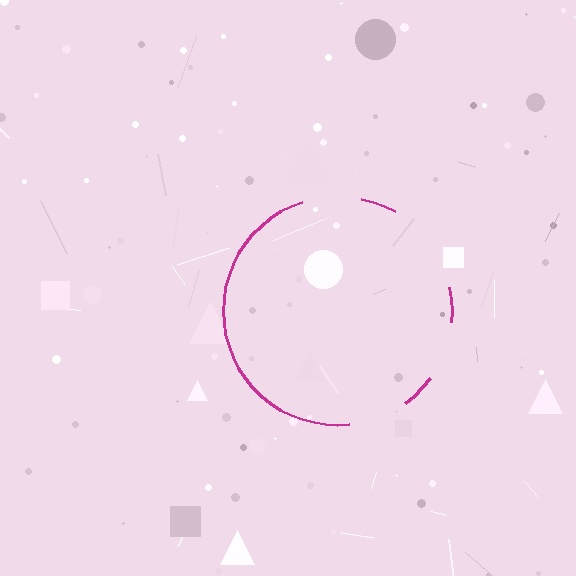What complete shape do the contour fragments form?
The contour fragments form a circle.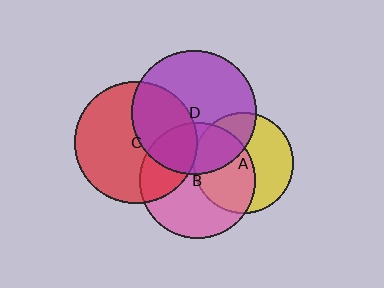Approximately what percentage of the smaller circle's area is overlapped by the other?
Approximately 35%.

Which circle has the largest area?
Circle D (purple).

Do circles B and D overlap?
Yes.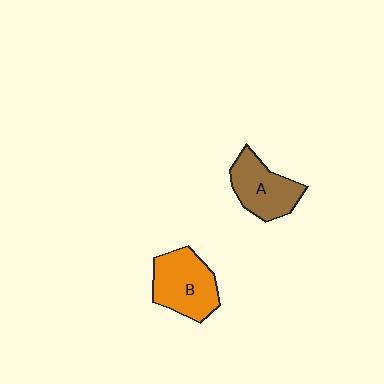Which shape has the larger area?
Shape B (orange).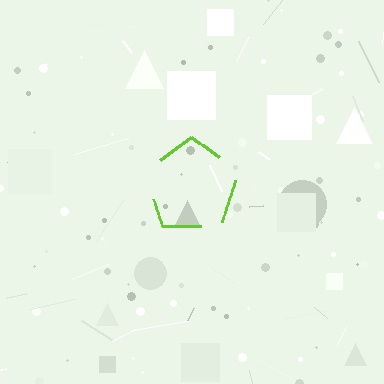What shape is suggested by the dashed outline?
The dashed outline suggests a pentagon.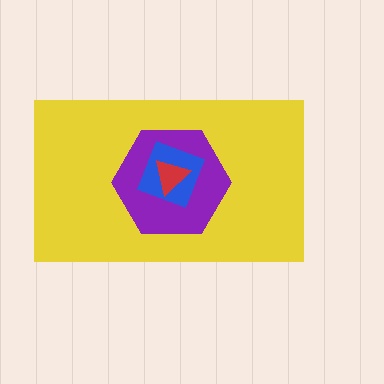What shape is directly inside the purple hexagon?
The blue square.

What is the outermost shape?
The yellow rectangle.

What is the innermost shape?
The red triangle.